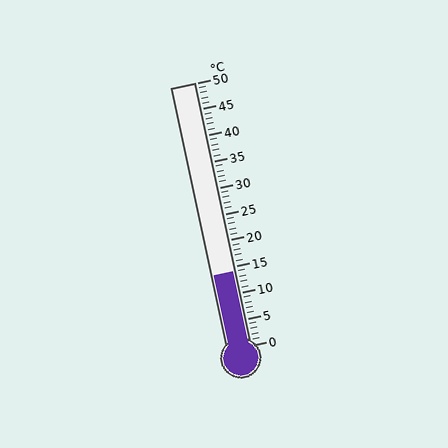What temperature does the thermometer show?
The thermometer shows approximately 14°C.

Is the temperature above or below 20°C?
The temperature is below 20°C.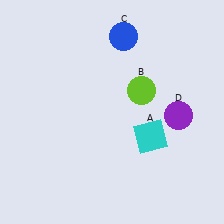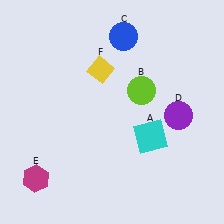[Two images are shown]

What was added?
A magenta hexagon (E), a yellow diamond (F) were added in Image 2.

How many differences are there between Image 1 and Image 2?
There are 2 differences between the two images.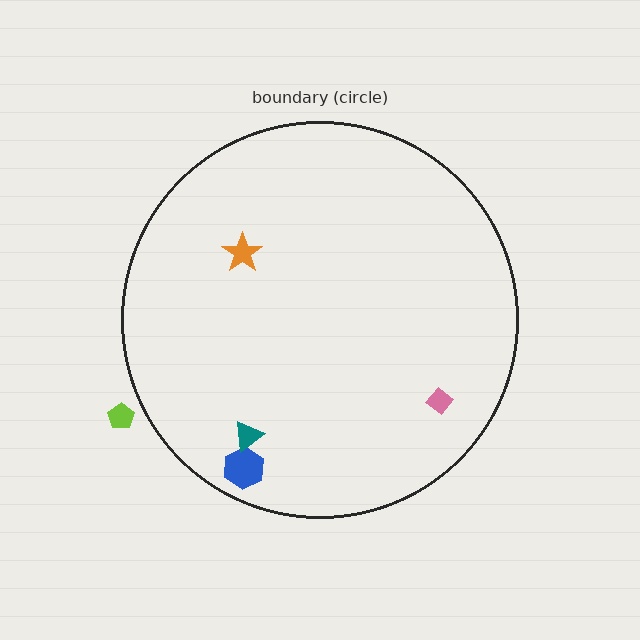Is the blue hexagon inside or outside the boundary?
Inside.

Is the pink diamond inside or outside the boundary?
Inside.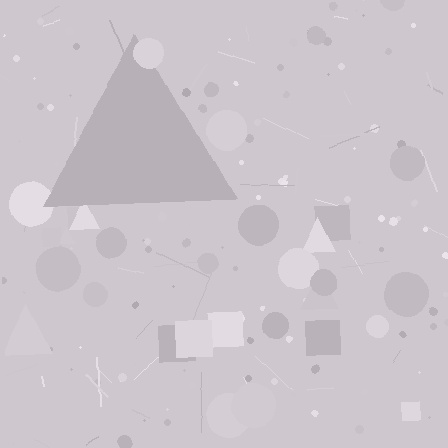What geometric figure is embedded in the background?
A triangle is embedded in the background.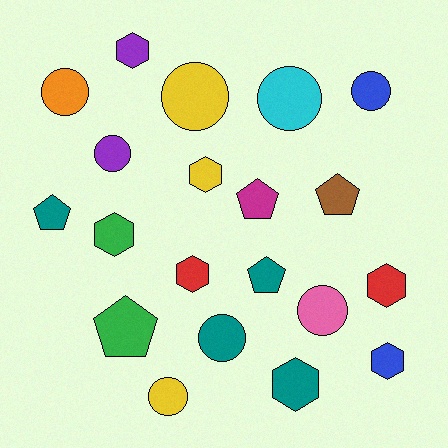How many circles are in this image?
There are 8 circles.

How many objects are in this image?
There are 20 objects.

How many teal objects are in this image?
There are 4 teal objects.